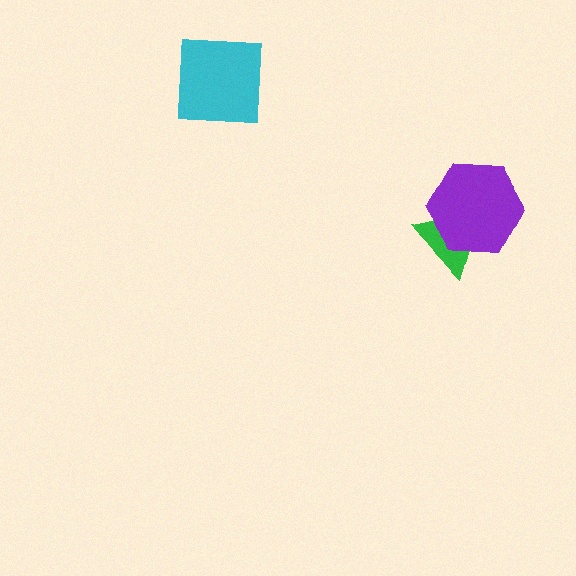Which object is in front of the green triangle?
The purple hexagon is in front of the green triangle.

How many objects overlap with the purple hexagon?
1 object overlaps with the purple hexagon.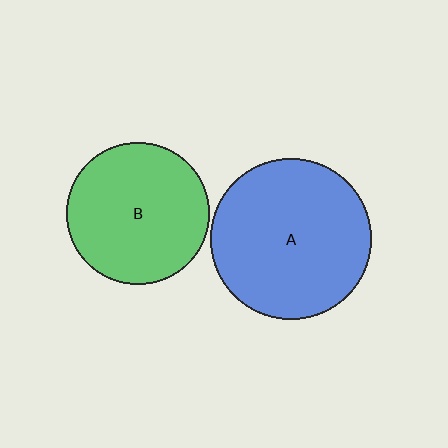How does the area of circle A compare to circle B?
Approximately 1.3 times.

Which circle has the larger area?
Circle A (blue).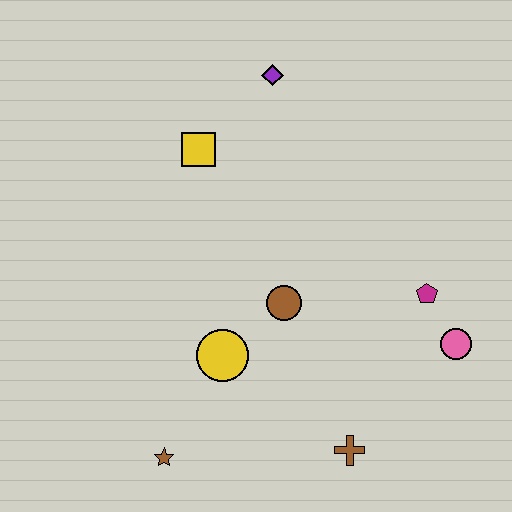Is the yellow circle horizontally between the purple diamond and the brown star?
Yes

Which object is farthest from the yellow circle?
The purple diamond is farthest from the yellow circle.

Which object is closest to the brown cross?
The pink circle is closest to the brown cross.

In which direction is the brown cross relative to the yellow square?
The brown cross is below the yellow square.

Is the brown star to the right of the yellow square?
No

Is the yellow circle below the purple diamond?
Yes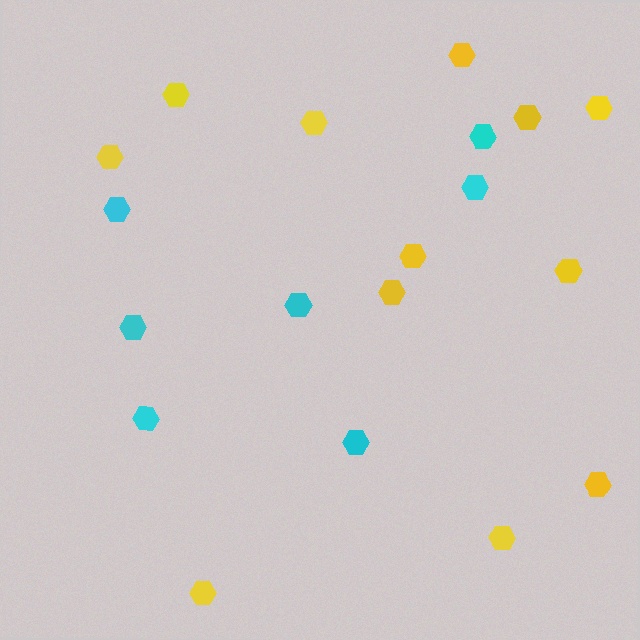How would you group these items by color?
There are 2 groups: one group of cyan hexagons (7) and one group of yellow hexagons (12).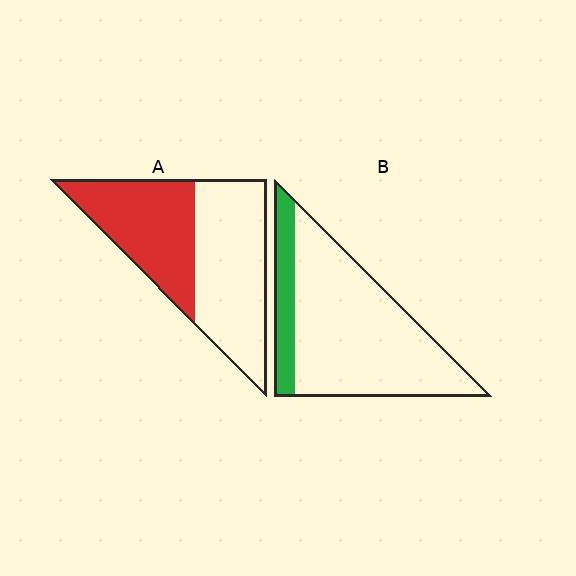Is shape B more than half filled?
No.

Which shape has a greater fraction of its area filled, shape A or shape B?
Shape A.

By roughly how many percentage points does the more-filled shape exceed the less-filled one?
By roughly 25 percentage points (A over B).